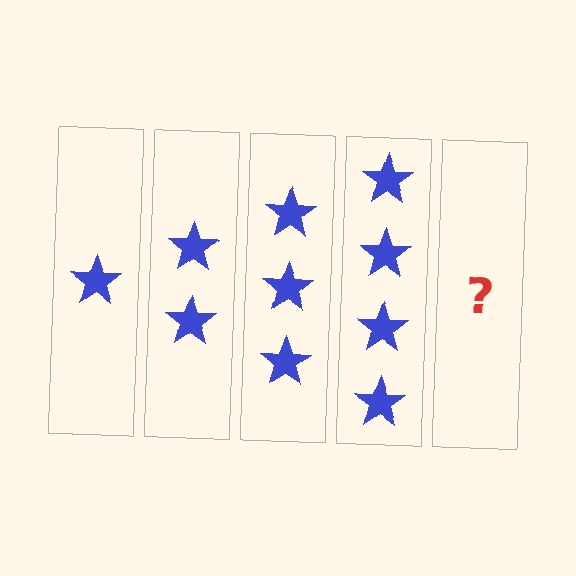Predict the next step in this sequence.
The next step is 5 stars.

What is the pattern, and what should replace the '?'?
The pattern is that each step adds one more star. The '?' should be 5 stars.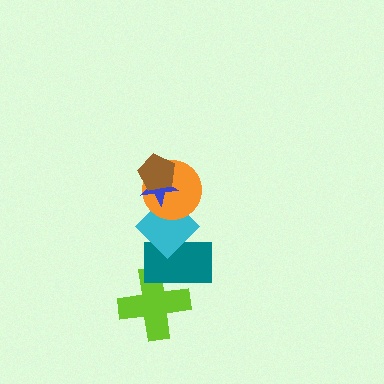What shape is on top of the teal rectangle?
The cyan diamond is on top of the teal rectangle.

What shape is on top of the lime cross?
The teal rectangle is on top of the lime cross.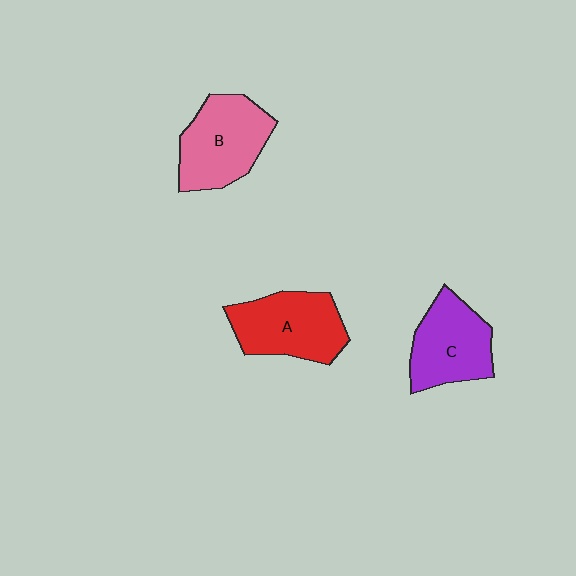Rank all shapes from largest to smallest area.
From largest to smallest: B (pink), A (red), C (purple).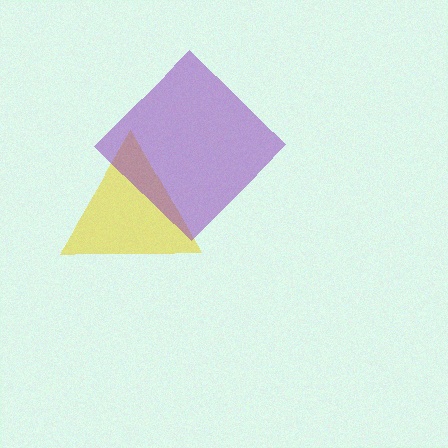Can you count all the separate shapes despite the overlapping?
Yes, there are 2 separate shapes.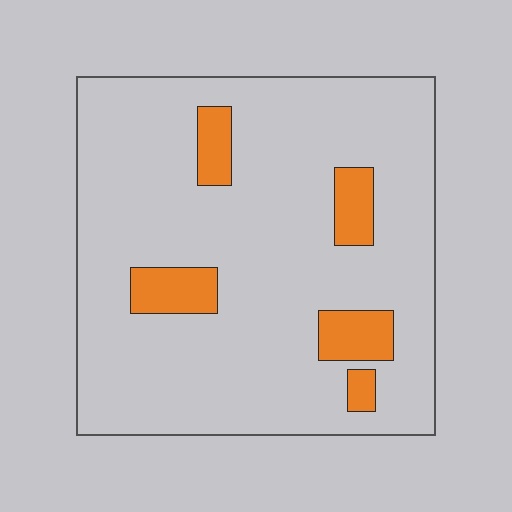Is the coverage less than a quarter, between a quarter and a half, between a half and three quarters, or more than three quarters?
Less than a quarter.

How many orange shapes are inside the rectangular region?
5.